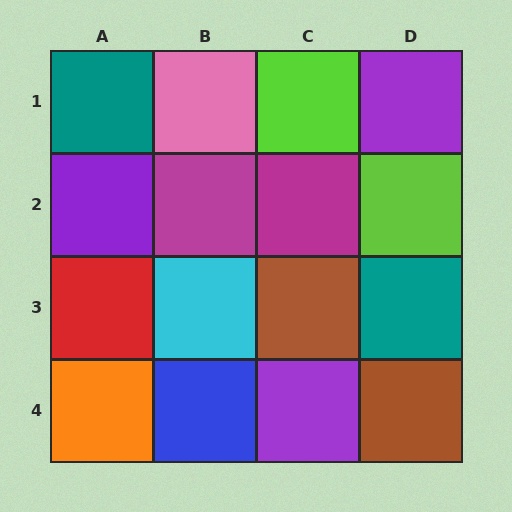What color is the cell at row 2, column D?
Lime.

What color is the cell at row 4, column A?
Orange.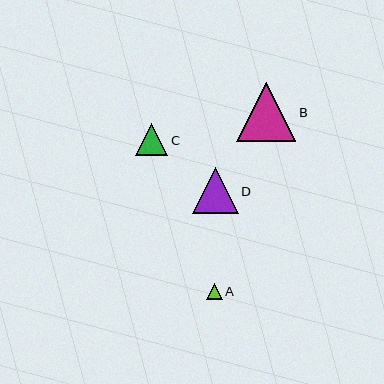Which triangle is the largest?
Triangle B is the largest with a size of approximately 59 pixels.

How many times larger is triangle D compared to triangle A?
Triangle D is approximately 2.9 times the size of triangle A.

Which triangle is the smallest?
Triangle A is the smallest with a size of approximately 16 pixels.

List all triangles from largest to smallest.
From largest to smallest: B, D, C, A.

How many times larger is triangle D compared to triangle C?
Triangle D is approximately 1.4 times the size of triangle C.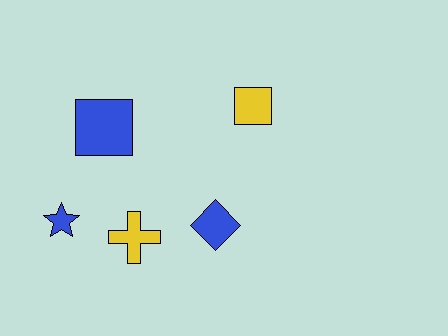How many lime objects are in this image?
There are no lime objects.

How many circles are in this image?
There are no circles.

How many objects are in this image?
There are 5 objects.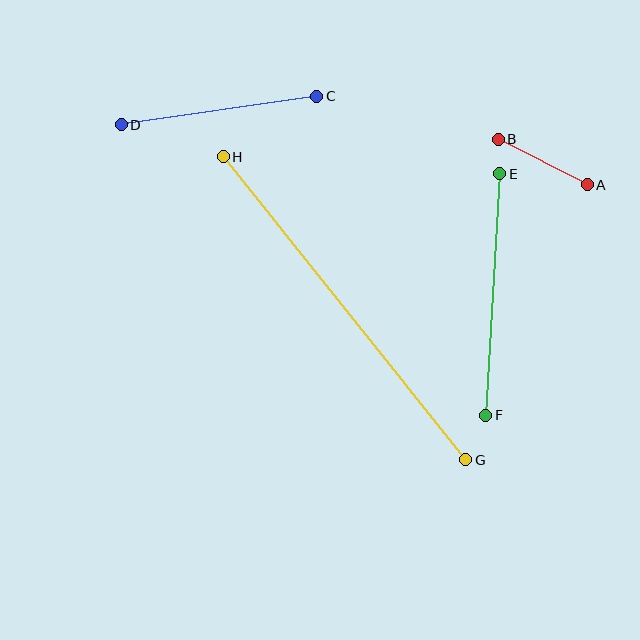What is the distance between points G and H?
The distance is approximately 388 pixels.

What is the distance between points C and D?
The distance is approximately 198 pixels.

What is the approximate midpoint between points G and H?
The midpoint is at approximately (344, 308) pixels.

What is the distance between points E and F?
The distance is approximately 241 pixels.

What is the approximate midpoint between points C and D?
The midpoint is at approximately (219, 111) pixels.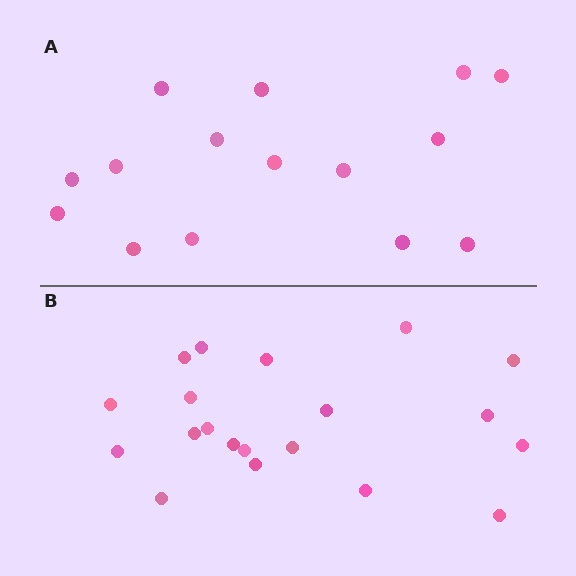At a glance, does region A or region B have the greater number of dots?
Region B (the bottom region) has more dots.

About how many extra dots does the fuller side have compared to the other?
Region B has about 5 more dots than region A.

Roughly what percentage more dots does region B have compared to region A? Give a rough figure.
About 35% more.